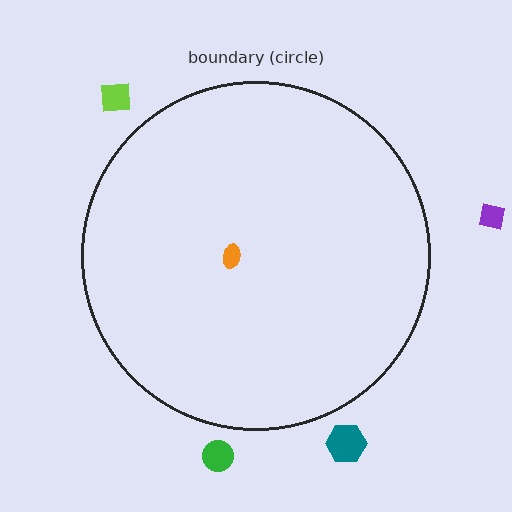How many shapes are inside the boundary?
1 inside, 4 outside.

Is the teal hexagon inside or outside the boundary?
Outside.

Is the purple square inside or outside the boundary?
Outside.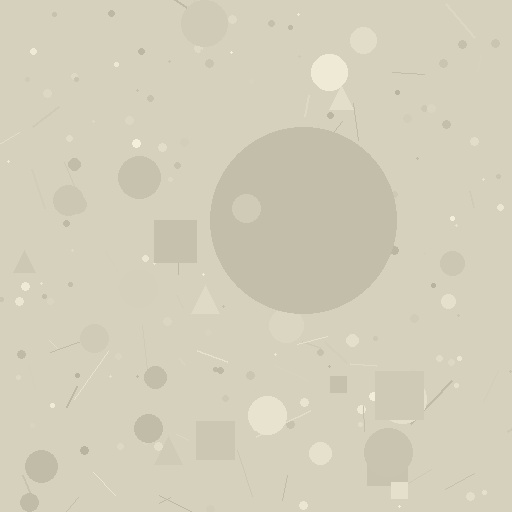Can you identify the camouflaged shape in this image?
The camouflaged shape is a circle.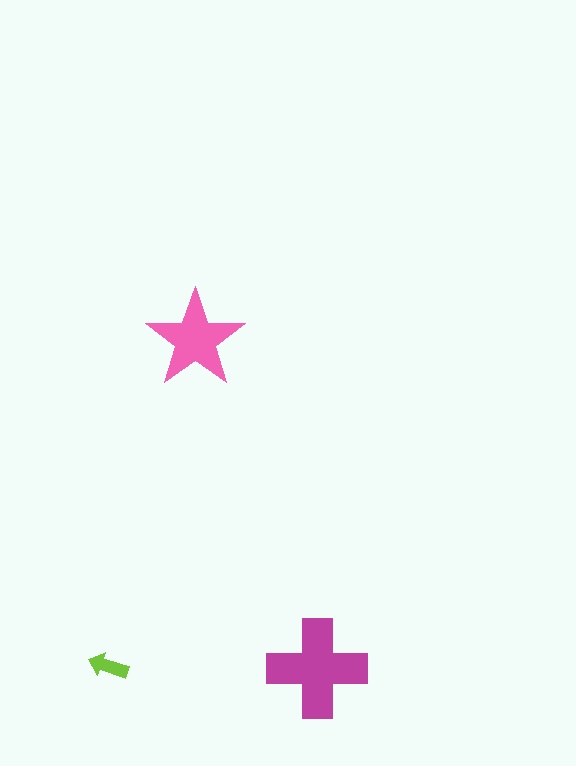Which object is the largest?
The magenta cross.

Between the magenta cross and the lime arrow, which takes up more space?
The magenta cross.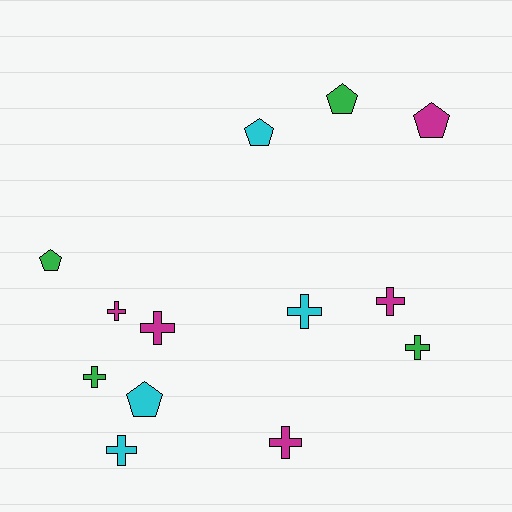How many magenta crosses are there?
There are 4 magenta crosses.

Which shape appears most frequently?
Cross, with 8 objects.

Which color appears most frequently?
Magenta, with 5 objects.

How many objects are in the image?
There are 13 objects.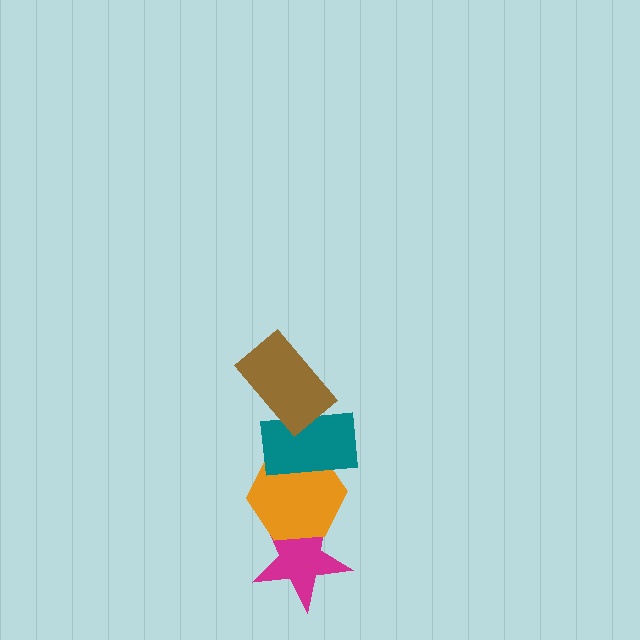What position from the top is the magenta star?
The magenta star is 4th from the top.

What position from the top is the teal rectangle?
The teal rectangle is 2nd from the top.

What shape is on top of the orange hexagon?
The teal rectangle is on top of the orange hexagon.